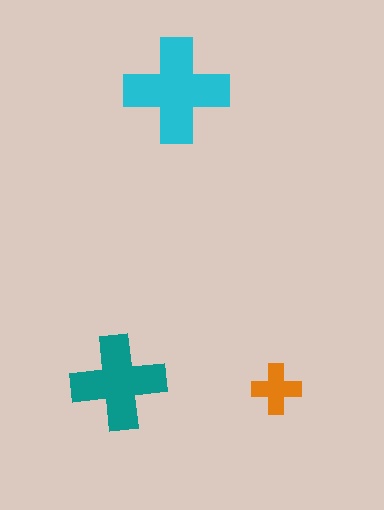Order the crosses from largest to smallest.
the cyan one, the teal one, the orange one.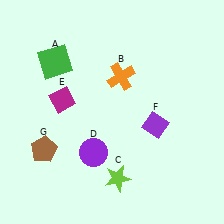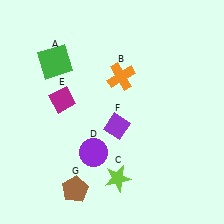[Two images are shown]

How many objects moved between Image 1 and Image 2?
2 objects moved between the two images.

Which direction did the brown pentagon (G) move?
The brown pentagon (G) moved down.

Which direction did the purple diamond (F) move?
The purple diamond (F) moved left.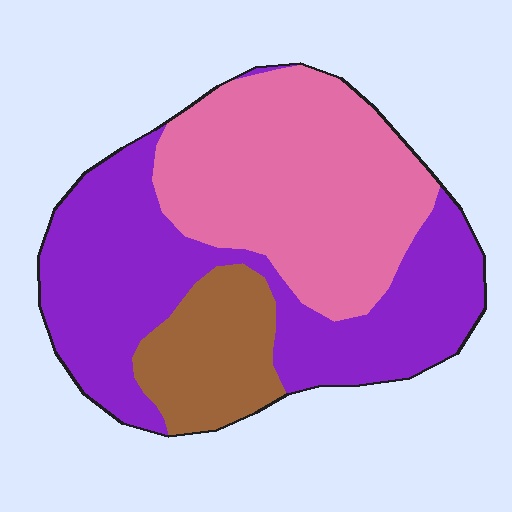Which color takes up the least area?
Brown, at roughly 15%.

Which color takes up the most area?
Purple, at roughly 45%.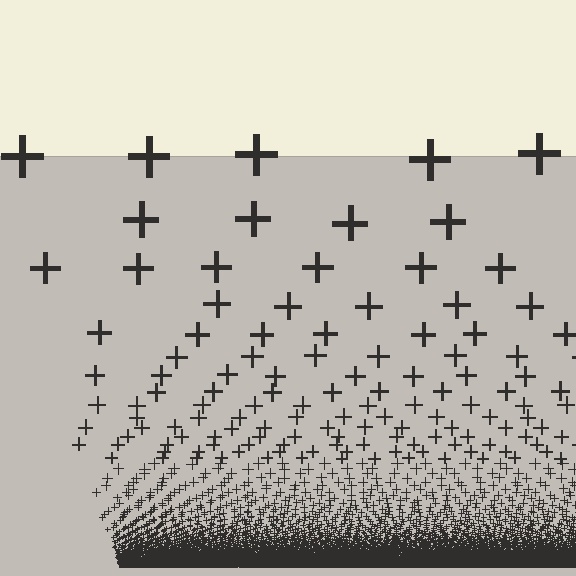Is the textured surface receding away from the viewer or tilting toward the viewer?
The surface appears to tilt toward the viewer. Texture elements get larger and sparser toward the top.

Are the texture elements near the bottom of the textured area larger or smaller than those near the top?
Smaller. The gradient is inverted — elements near the bottom are smaller and denser.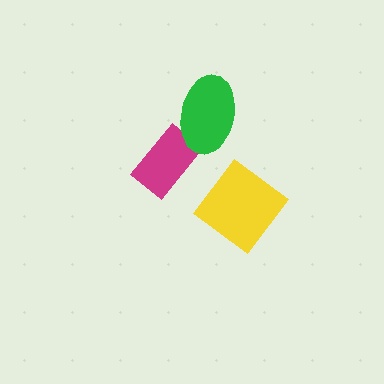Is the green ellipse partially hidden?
No, no other shape covers it.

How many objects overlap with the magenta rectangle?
1 object overlaps with the magenta rectangle.